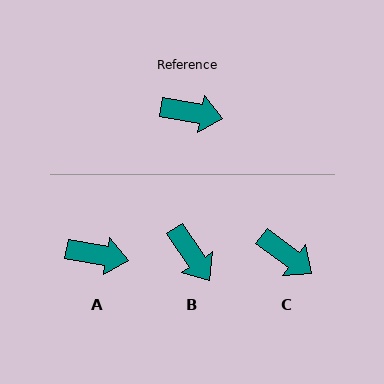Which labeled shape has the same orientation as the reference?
A.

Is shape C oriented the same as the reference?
No, it is off by about 26 degrees.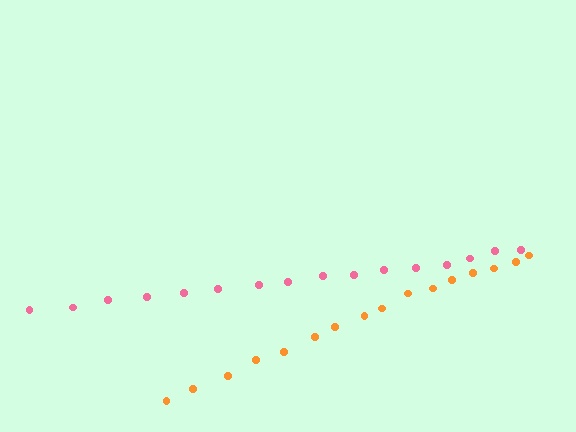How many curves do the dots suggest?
There are 2 distinct paths.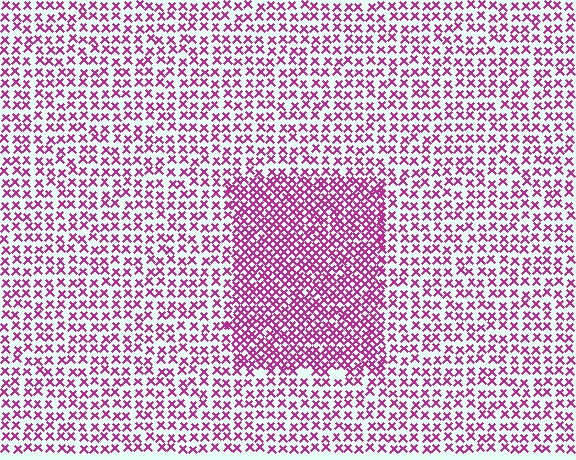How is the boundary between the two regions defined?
The boundary is defined by a change in element density (approximately 1.9x ratio). All elements are the same color, size, and shape.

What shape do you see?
I see a rectangle.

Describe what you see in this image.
The image contains small magenta elements arranged at two different densities. A rectangle-shaped region is visible where the elements are more densely packed than the surrounding area.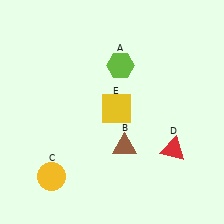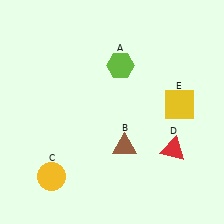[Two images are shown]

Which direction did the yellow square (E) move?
The yellow square (E) moved right.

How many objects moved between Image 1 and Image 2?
1 object moved between the two images.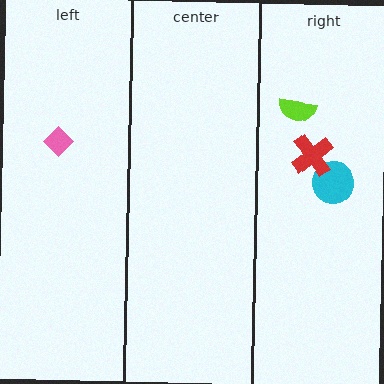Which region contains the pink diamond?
The left region.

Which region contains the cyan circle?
The right region.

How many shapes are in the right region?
3.